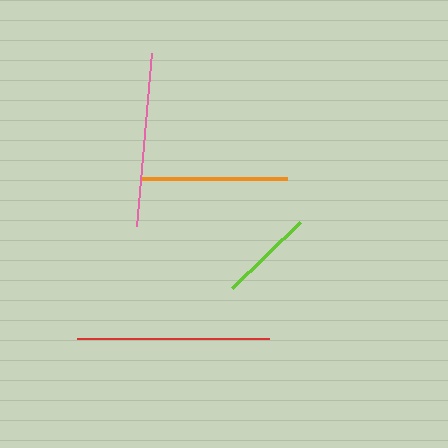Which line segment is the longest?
The red line is the longest at approximately 192 pixels.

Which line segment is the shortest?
The lime line is the shortest at approximately 95 pixels.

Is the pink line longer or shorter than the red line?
The red line is longer than the pink line.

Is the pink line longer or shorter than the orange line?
The pink line is longer than the orange line.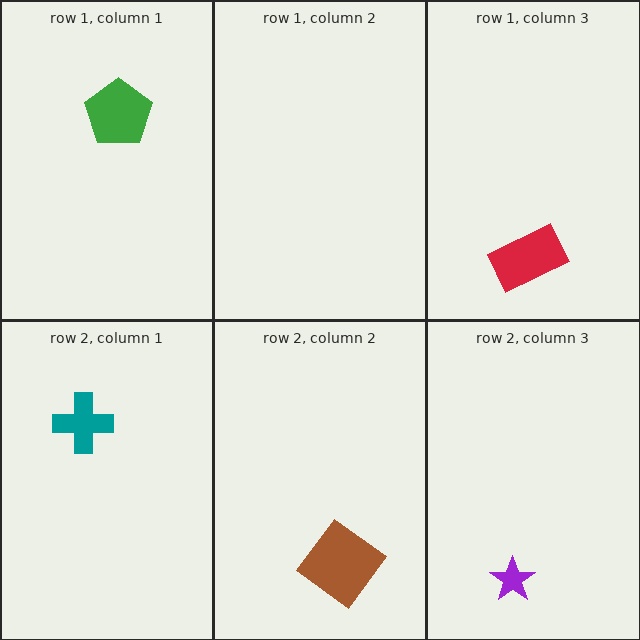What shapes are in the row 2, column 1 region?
The teal cross.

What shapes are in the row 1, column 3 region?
The red rectangle.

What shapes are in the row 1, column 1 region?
The green pentagon.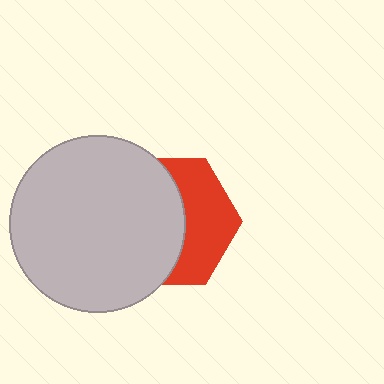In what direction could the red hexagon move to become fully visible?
The red hexagon could move right. That would shift it out from behind the light gray circle entirely.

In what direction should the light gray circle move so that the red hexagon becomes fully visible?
The light gray circle should move left. That is the shortest direction to clear the overlap and leave the red hexagon fully visible.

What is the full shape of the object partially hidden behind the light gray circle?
The partially hidden object is a red hexagon.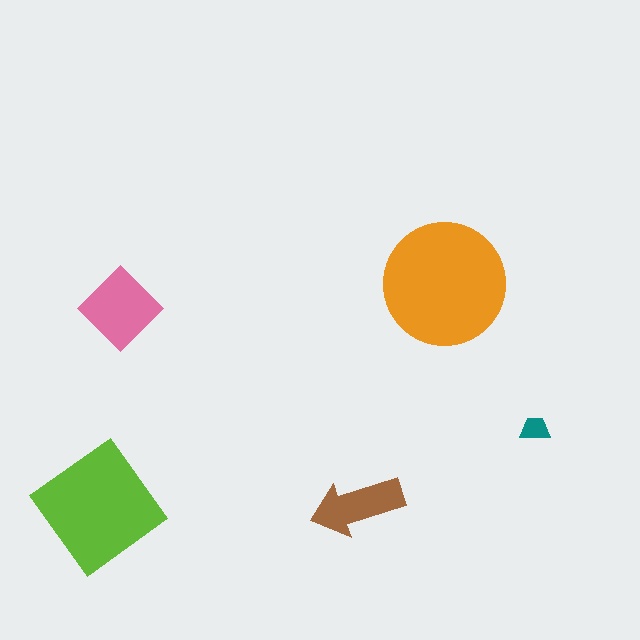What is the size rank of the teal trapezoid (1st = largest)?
5th.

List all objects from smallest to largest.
The teal trapezoid, the brown arrow, the pink diamond, the lime diamond, the orange circle.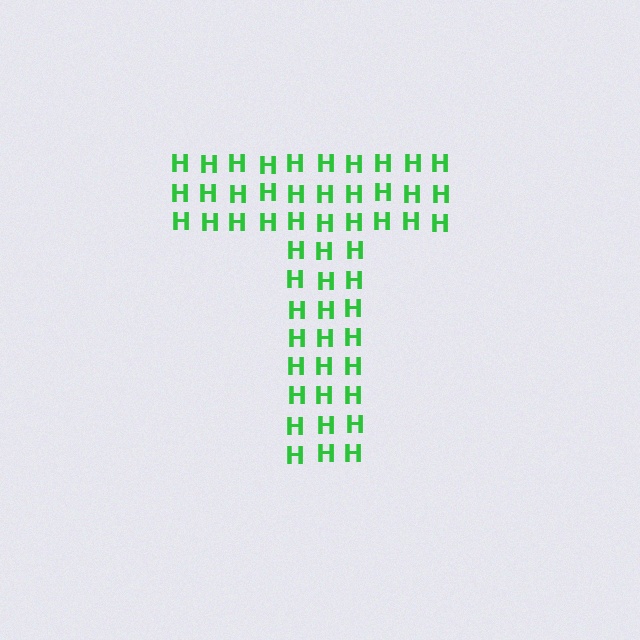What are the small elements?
The small elements are letter H's.